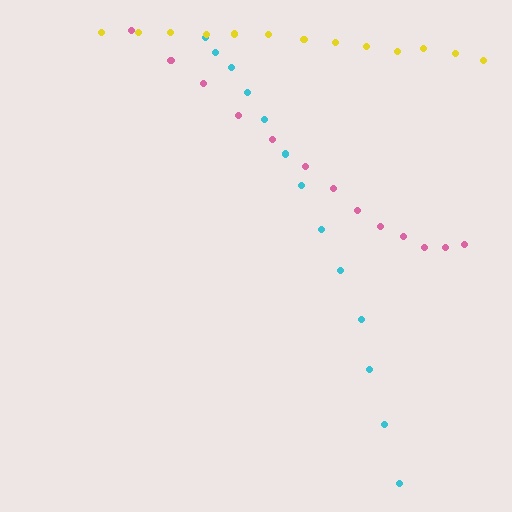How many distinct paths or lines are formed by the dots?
There are 3 distinct paths.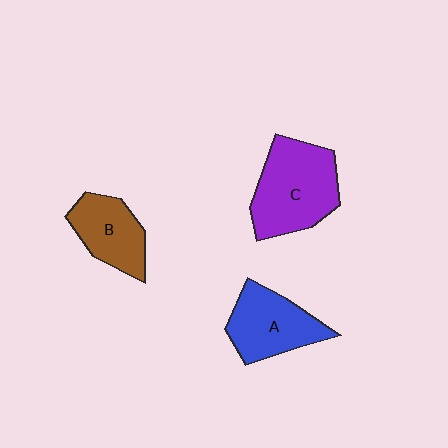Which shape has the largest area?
Shape C (purple).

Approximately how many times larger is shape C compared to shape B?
Approximately 1.5 times.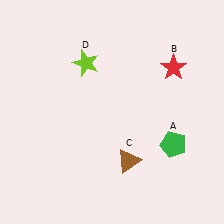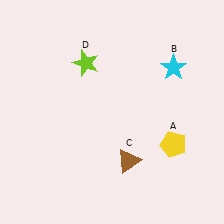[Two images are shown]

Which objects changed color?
A changed from green to yellow. B changed from red to cyan.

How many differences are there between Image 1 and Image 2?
There are 2 differences between the two images.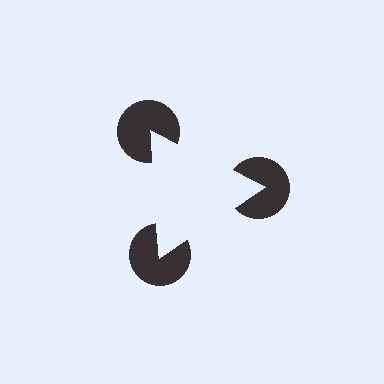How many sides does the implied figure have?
3 sides.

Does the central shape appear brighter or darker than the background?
It typically appears slightly brighter than the background, even though no actual brightness change is drawn.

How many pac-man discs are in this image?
There are 3 — one at each vertex of the illusory triangle.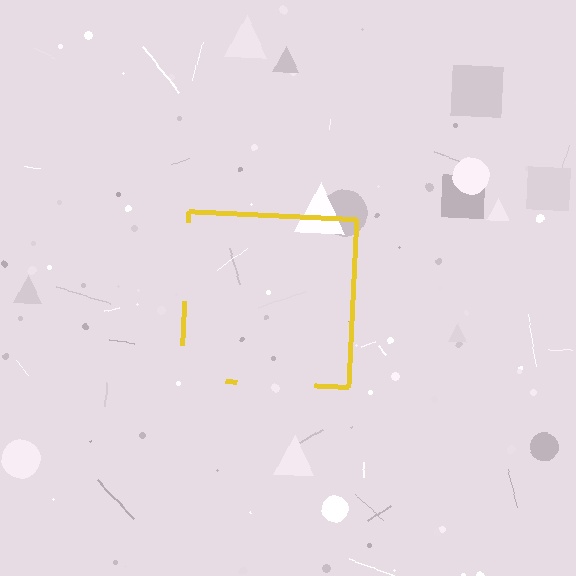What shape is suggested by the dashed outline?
The dashed outline suggests a square.